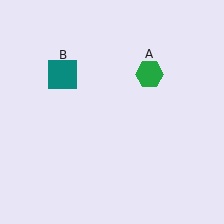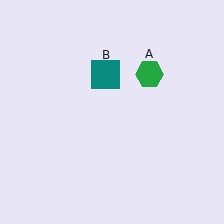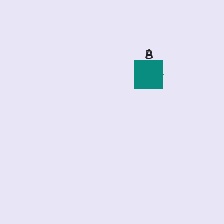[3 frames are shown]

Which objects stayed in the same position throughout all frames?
Green hexagon (object A) remained stationary.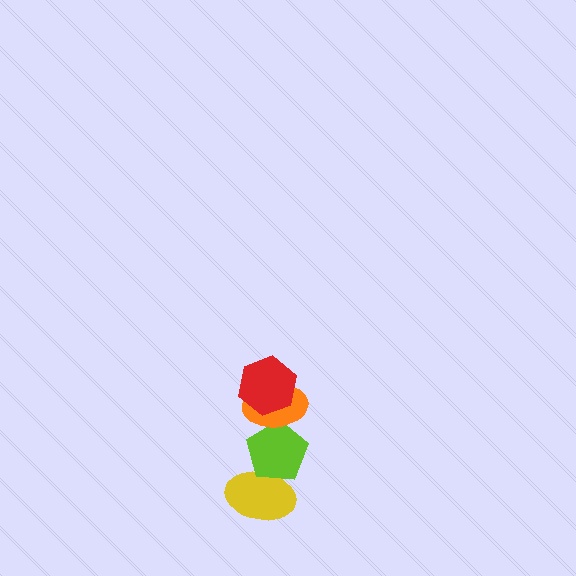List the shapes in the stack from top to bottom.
From top to bottom: the red hexagon, the orange ellipse, the lime pentagon, the yellow ellipse.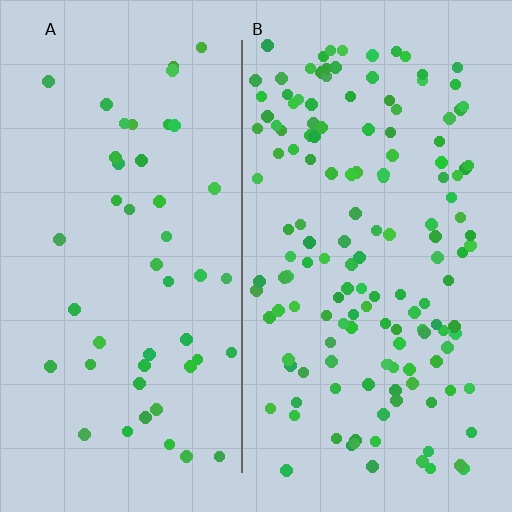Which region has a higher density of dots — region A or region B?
B (the right).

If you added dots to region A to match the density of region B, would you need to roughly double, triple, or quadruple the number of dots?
Approximately triple.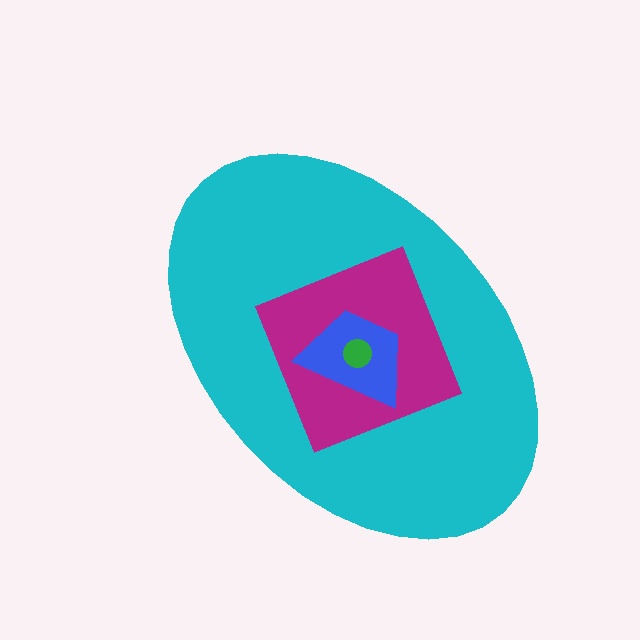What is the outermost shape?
The cyan ellipse.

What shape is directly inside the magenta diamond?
The blue trapezoid.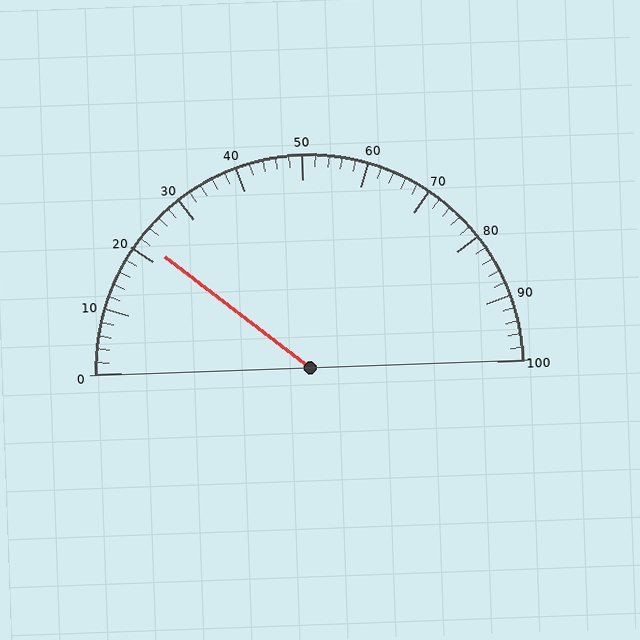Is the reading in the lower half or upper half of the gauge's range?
The reading is in the lower half of the range (0 to 100).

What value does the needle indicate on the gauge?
The needle indicates approximately 22.